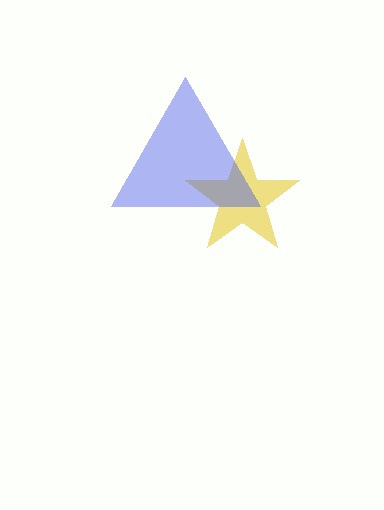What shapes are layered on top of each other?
The layered shapes are: a yellow star, a blue triangle.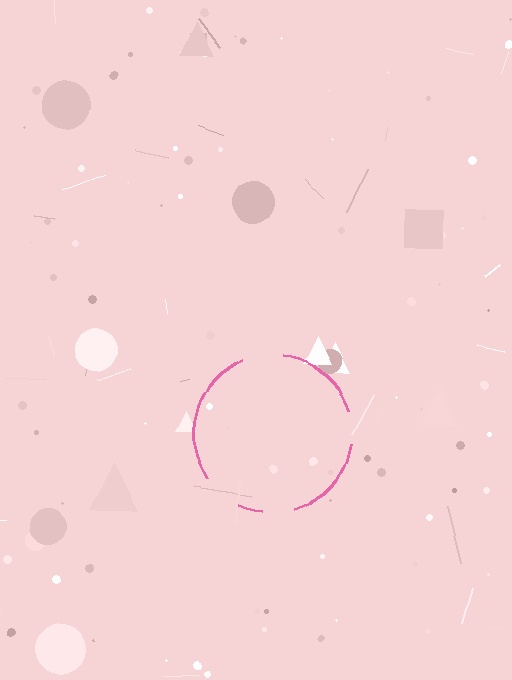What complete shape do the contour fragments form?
The contour fragments form a circle.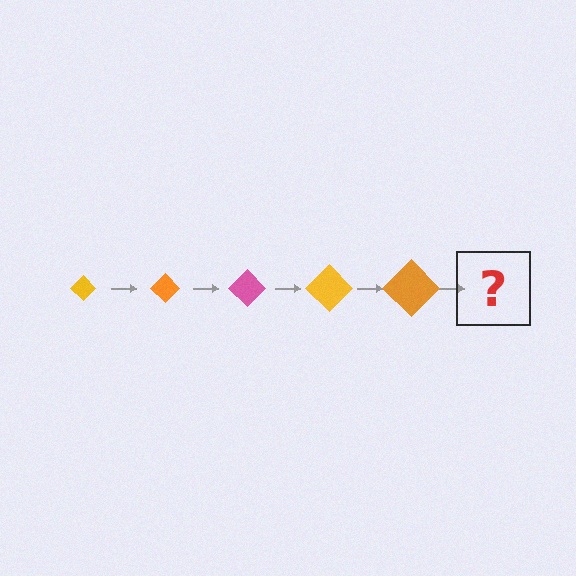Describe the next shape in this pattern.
It should be a pink diamond, larger than the previous one.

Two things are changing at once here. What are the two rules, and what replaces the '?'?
The two rules are that the diamond grows larger each step and the color cycles through yellow, orange, and pink. The '?' should be a pink diamond, larger than the previous one.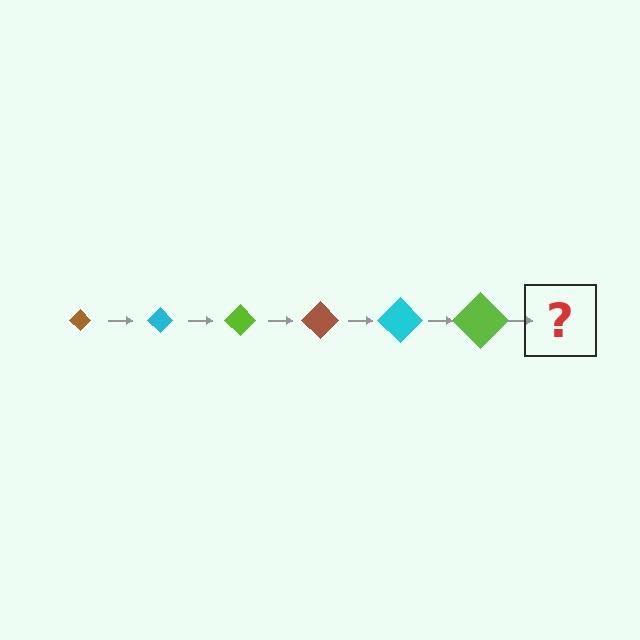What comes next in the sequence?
The next element should be a brown diamond, larger than the previous one.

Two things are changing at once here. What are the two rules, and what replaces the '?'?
The two rules are that the diamond grows larger each step and the color cycles through brown, cyan, and lime. The '?' should be a brown diamond, larger than the previous one.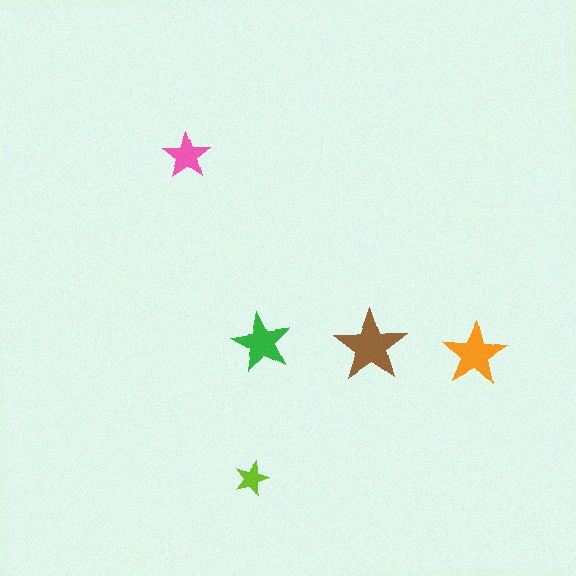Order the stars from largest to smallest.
the brown one, the orange one, the green one, the pink one, the lime one.